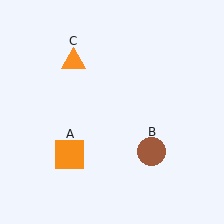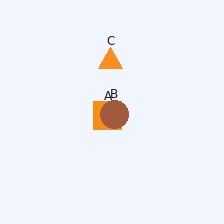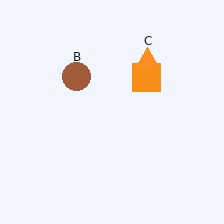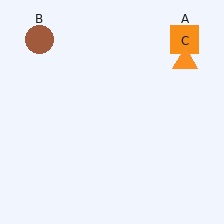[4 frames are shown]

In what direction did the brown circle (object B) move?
The brown circle (object B) moved up and to the left.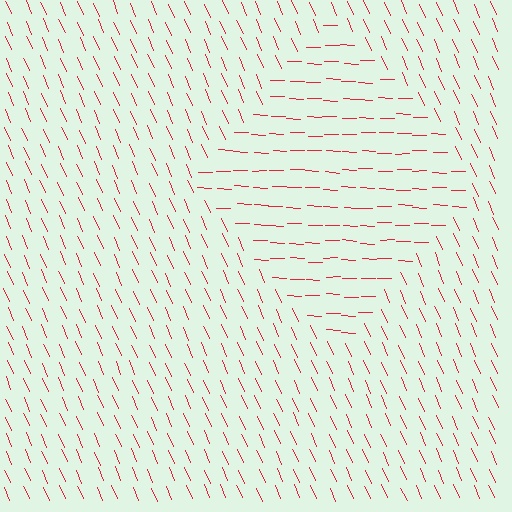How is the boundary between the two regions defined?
The boundary is defined purely by a change in line orientation (approximately 65 degrees difference). All lines are the same color and thickness.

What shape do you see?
I see a diamond.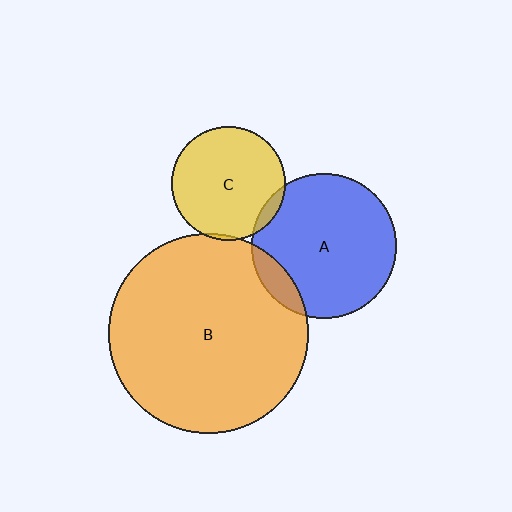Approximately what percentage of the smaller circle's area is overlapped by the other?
Approximately 5%.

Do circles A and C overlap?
Yes.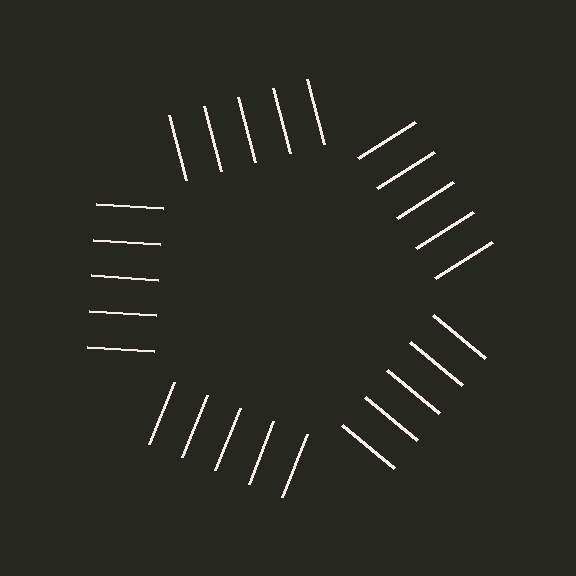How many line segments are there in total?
25 — 5 along each of the 5 edges.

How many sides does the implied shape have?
5 sides — the line-ends trace a pentagon.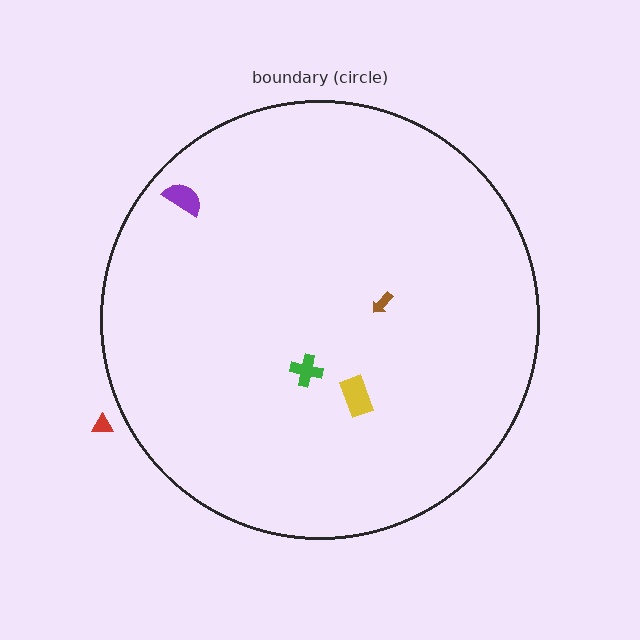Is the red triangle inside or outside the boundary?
Outside.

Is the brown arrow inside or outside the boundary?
Inside.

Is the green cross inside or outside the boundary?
Inside.